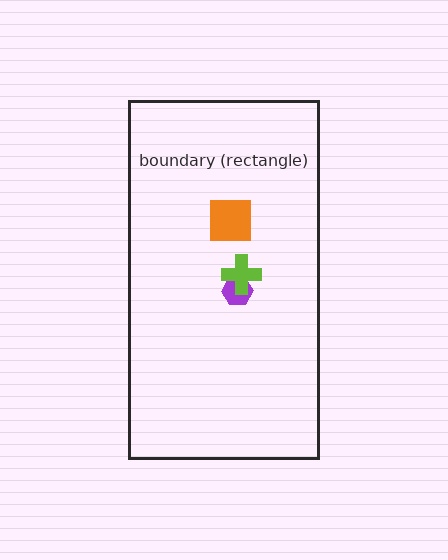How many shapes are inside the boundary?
3 inside, 0 outside.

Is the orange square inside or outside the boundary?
Inside.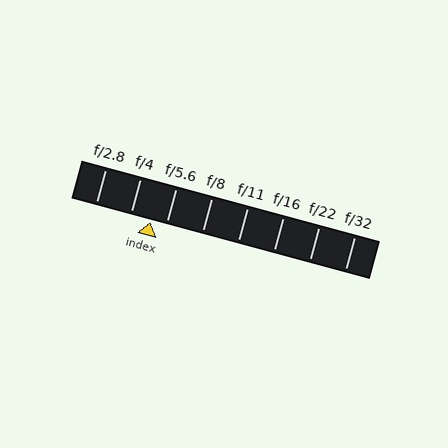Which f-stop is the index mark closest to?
The index mark is closest to f/5.6.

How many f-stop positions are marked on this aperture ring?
There are 8 f-stop positions marked.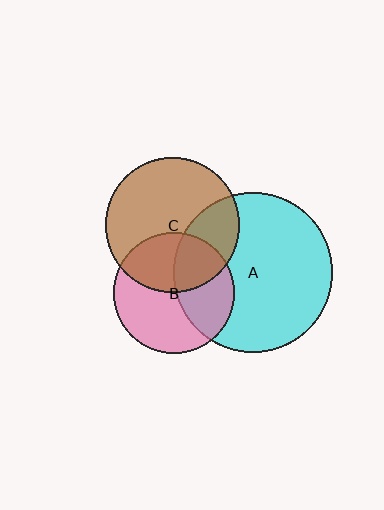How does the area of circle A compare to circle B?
Approximately 1.8 times.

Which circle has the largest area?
Circle A (cyan).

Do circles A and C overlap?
Yes.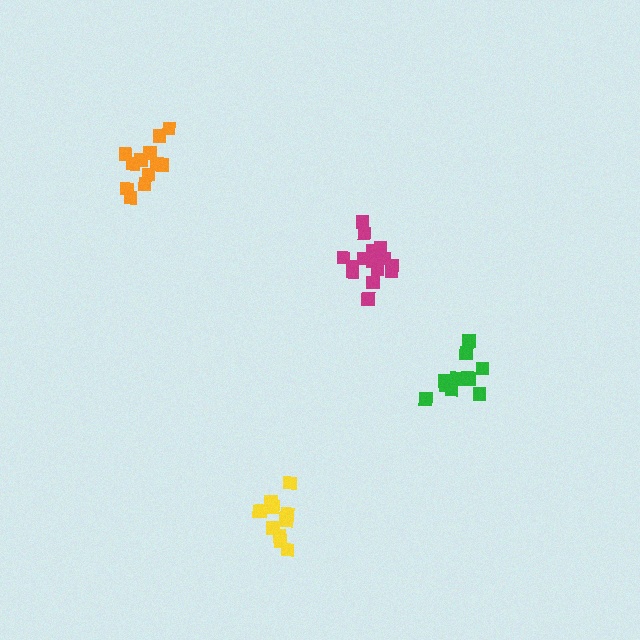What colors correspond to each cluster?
The clusters are colored: green, magenta, yellow, orange.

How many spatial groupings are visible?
There are 4 spatial groupings.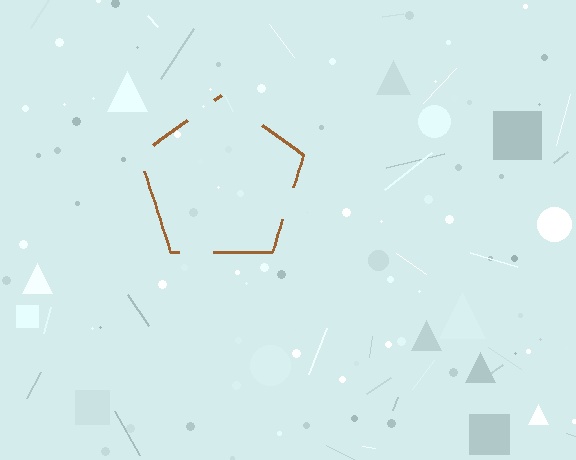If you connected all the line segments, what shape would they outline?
They would outline a pentagon.